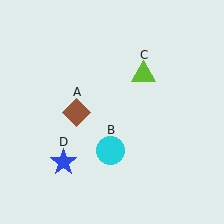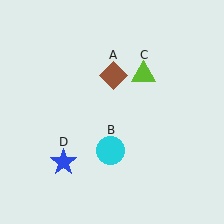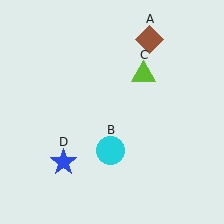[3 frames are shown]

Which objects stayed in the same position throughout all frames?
Cyan circle (object B) and lime triangle (object C) and blue star (object D) remained stationary.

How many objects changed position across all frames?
1 object changed position: brown diamond (object A).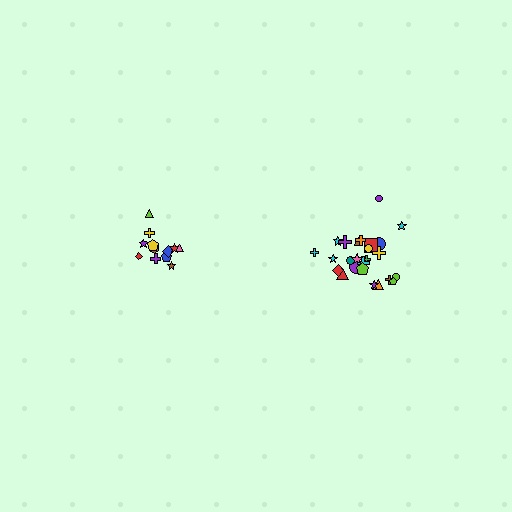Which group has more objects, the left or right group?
The right group.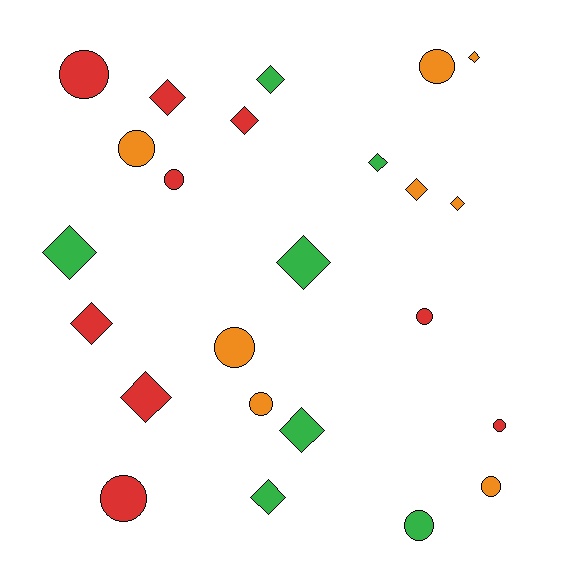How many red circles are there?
There are 5 red circles.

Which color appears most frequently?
Red, with 9 objects.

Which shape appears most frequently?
Diamond, with 13 objects.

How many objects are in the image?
There are 24 objects.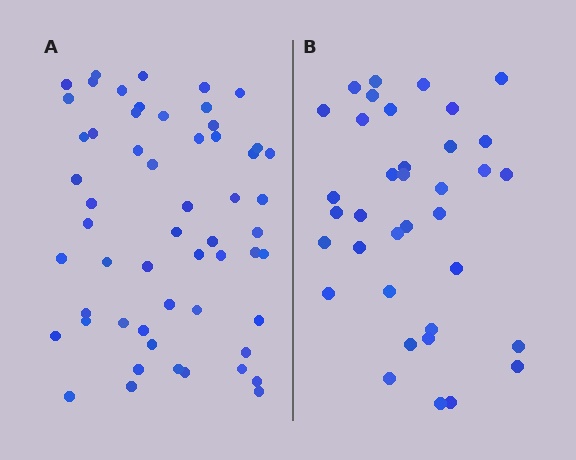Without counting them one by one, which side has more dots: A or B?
Region A (the left region) has more dots.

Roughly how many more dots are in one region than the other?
Region A has approximately 20 more dots than region B.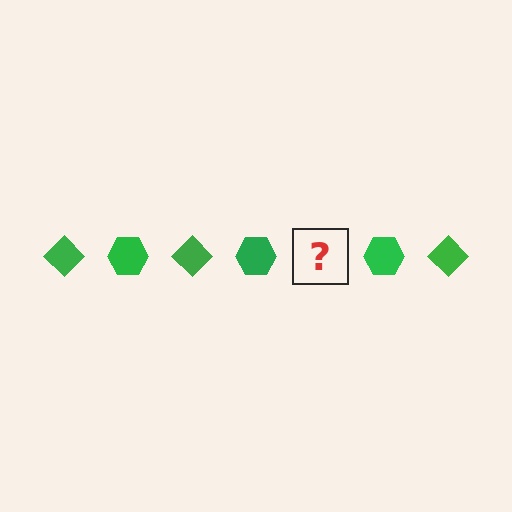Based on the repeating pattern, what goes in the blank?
The blank should be a green diamond.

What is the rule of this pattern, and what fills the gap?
The rule is that the pattern cycles through diamond, hexagon shapes in green. The gap should be filled with a green diamond.